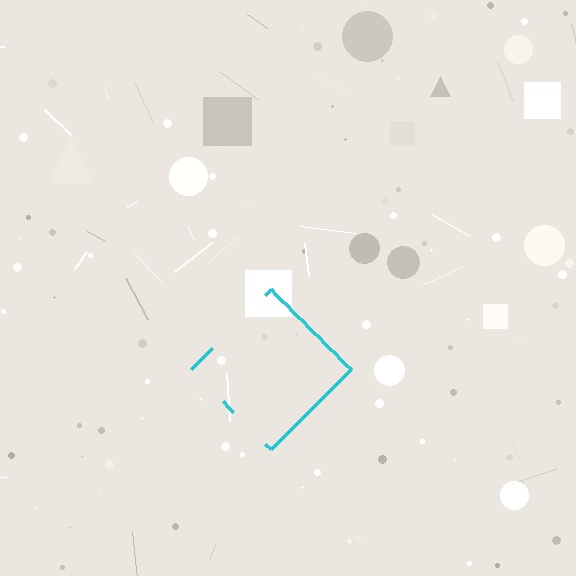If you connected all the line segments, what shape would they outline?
They would outline a diamond.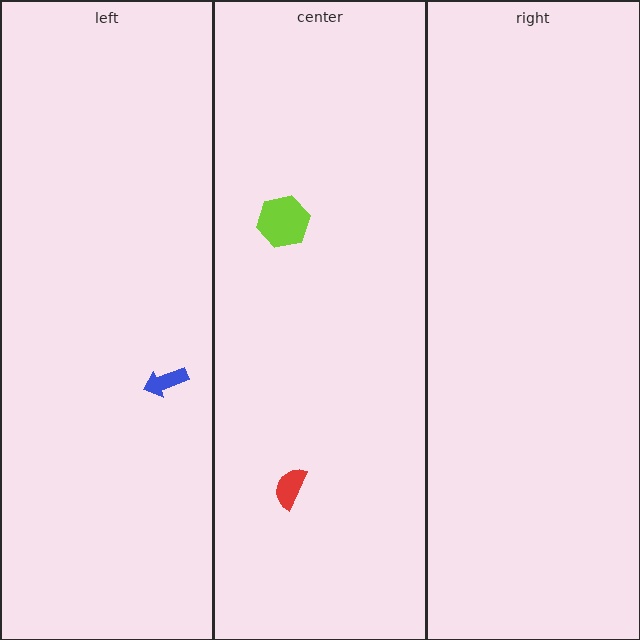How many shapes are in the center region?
2.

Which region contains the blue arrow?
The left region.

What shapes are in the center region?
The lime hexagon, the red semicircle.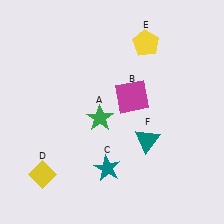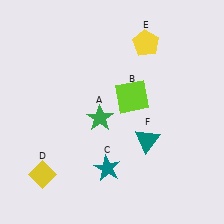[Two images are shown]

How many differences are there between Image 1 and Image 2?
There is 1 difference between the two images.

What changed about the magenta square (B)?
In Image 1, B is magenta. In Image 2, it changed to lime.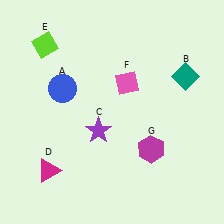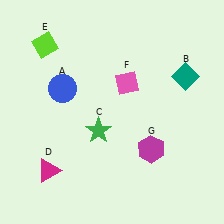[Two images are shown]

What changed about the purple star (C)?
In Image 1, C is purple. In Image 2, it changed to green.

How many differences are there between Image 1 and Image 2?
There is 1 difference between the two images.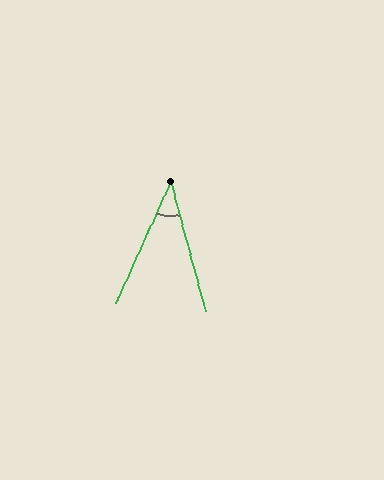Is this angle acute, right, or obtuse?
It is acute.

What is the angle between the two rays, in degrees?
Approximately 39 degrees.